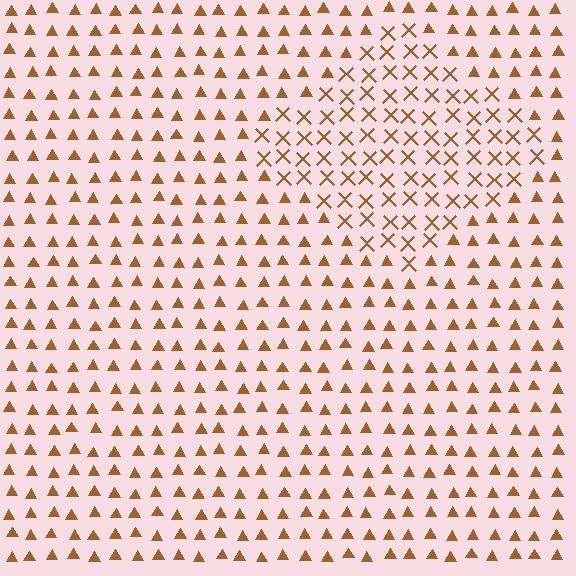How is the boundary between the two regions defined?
The boundary is defined by a change in element shape: X marks inside vs. triangles outside. All elements share the same color and spacing.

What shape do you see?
I see a diamond.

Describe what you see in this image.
The image is filled with small brown elements arranged in a uniform grid. A diamond-shaped region contains X marks, while the surrounding area contains triangles. The boundary is defined purely by the change in element shape.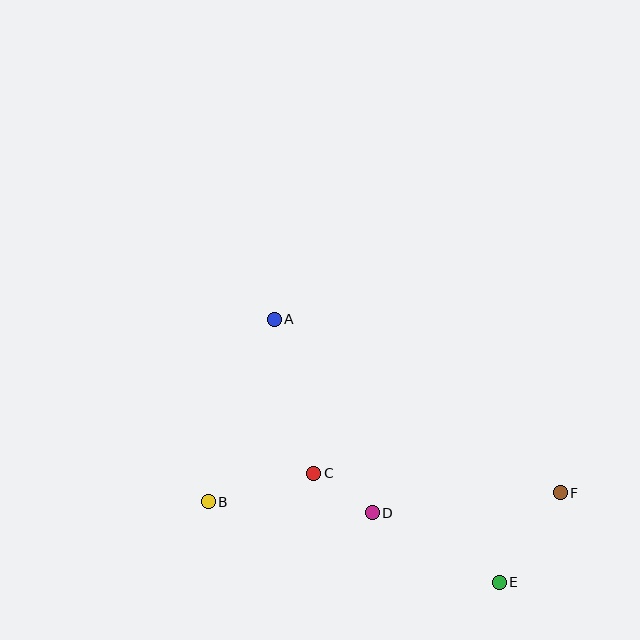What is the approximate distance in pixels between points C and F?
The distance between C and F is approximately 247 pixels.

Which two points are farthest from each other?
Points B and F are farthest from each other.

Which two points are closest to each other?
Points C and D are closest to each other.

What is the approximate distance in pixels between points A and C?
The distance between A and C is approximately 159 pixels.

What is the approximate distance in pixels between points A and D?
The distance between A and D is approximately 216 pixels.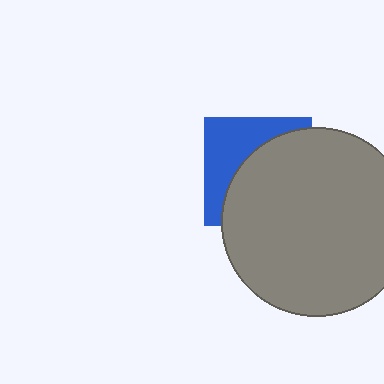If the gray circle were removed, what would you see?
You would see the complete blue square.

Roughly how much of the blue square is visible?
A small part of it is visible (roughly 40%).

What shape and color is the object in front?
The object in front is a gray circle.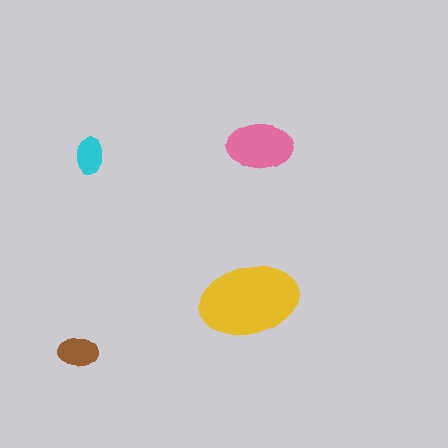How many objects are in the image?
There are 4 objects in the image.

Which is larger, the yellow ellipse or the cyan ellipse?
The yellow one.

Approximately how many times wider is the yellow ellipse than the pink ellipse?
About 1.5 times wider.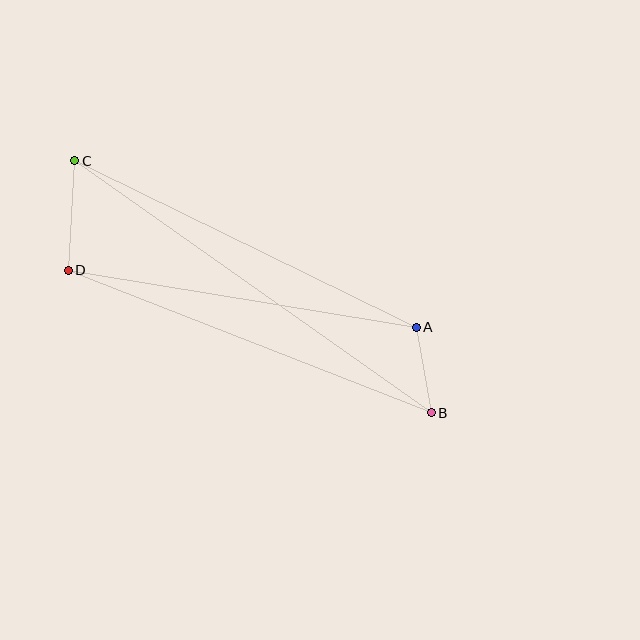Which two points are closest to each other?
Points A and B are closest to each other.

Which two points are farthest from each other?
Points B and C are farthest from each other.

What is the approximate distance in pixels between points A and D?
The distance between A and D is approximately 353 pixels.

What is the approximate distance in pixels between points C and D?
The distance between C and D is approximately 110 pixels.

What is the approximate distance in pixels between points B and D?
The distance between B and D is approximately 390 pixels.